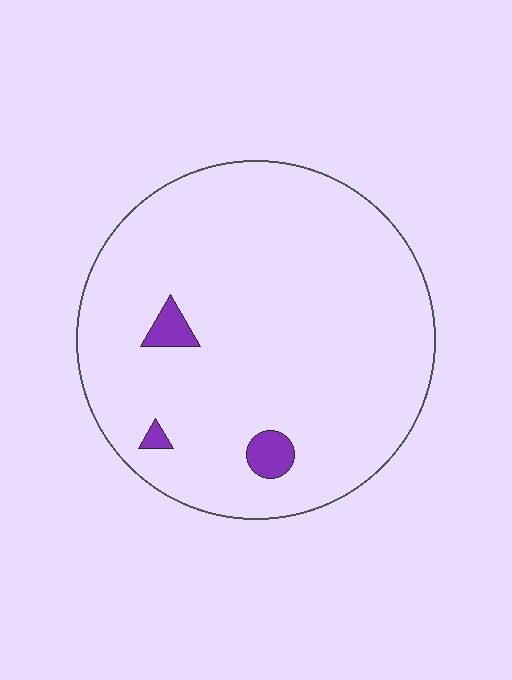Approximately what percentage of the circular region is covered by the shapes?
Approximately 5%.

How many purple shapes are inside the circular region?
3.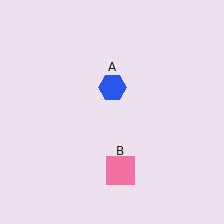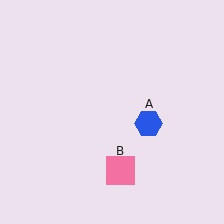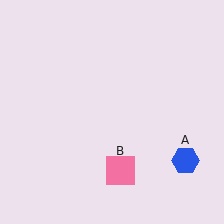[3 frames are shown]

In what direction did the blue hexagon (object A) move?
The blue hexagon (object A) moved down and to the right.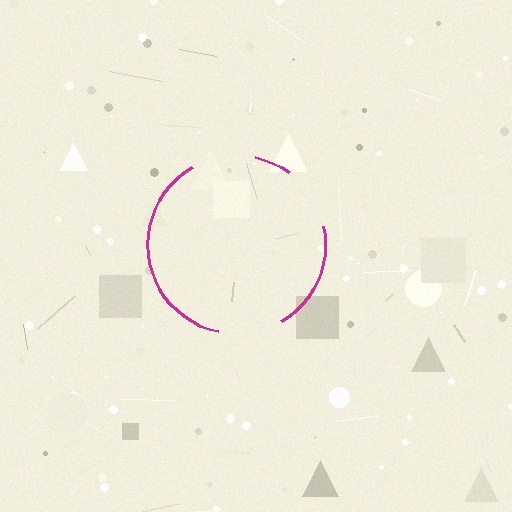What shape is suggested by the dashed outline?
The dashed outline suggests a circle.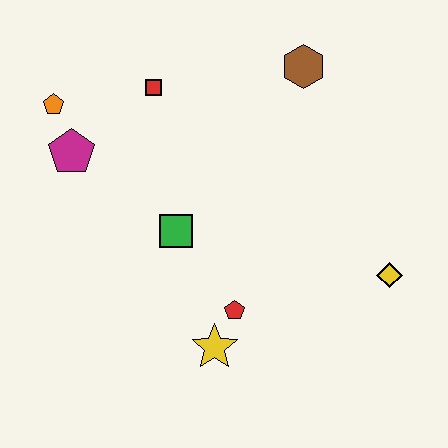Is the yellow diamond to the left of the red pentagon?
No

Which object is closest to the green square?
The red pentagon is closest to the green square.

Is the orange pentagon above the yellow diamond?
Yes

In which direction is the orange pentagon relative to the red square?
The orange pentagon is to the left of the red square.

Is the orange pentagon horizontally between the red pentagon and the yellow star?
No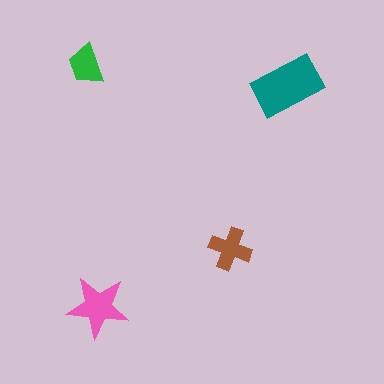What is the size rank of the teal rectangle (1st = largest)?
1st.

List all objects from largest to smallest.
The teal rectangle, the pink star, the brown cross, the green trapezoid.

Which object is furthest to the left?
The green trapezoid is leftmost.